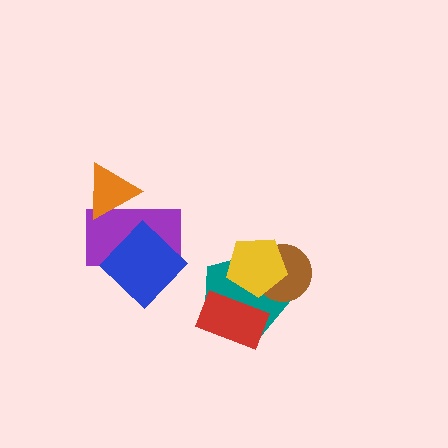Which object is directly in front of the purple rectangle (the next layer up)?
The orange triangle is directly in front of the purple rectangle.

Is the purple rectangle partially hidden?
Yes, it is partially covered by another shape.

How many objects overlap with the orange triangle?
1 object overlaps with the orange triangle.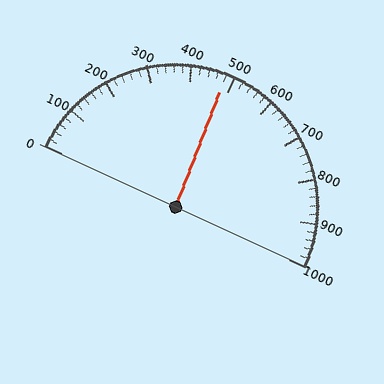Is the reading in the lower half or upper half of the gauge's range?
The reading is in the lower half of the range (0 to 1000).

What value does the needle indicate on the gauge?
The needle indicates approximately 480.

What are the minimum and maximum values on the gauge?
The gauge ranges from 0 to 1000.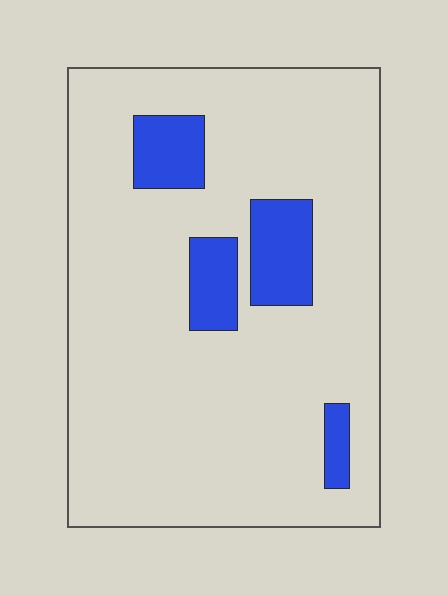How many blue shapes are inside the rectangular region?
4.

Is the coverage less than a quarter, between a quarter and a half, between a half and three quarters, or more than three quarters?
Less than a quarter.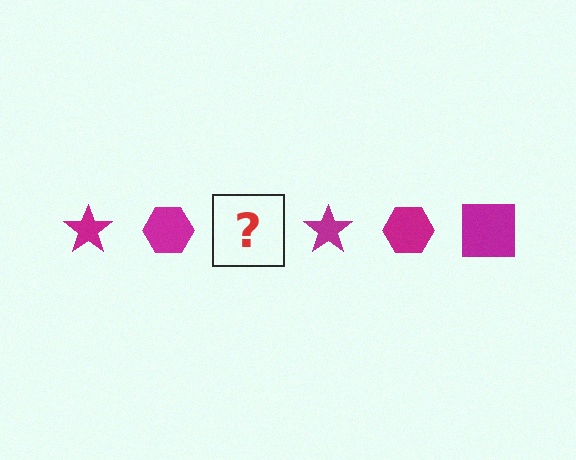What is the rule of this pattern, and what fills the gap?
The rule is that the pattern cycles through star, hexagon, square shapes in magenta. The gap should be filled with a magenta square.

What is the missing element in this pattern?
The missing element is a magenta square.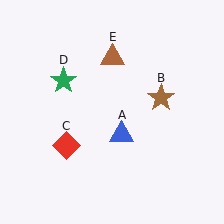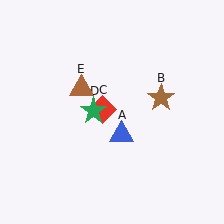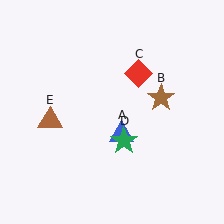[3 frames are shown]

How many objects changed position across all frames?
3 objects changed position: red diamond (object C), green star (object D), brown triangle (object E).